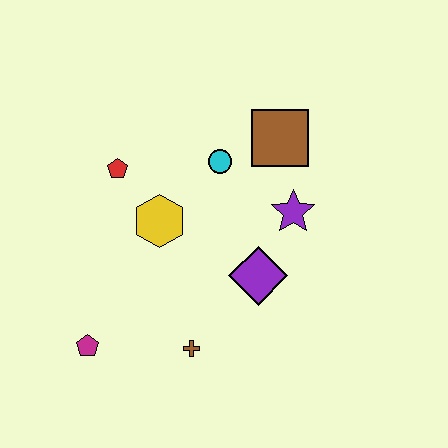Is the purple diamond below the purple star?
Yes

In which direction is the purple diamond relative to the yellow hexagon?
The purple diamond is to the right of the yellow hexagon.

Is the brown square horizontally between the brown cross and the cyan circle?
No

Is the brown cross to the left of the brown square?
Yes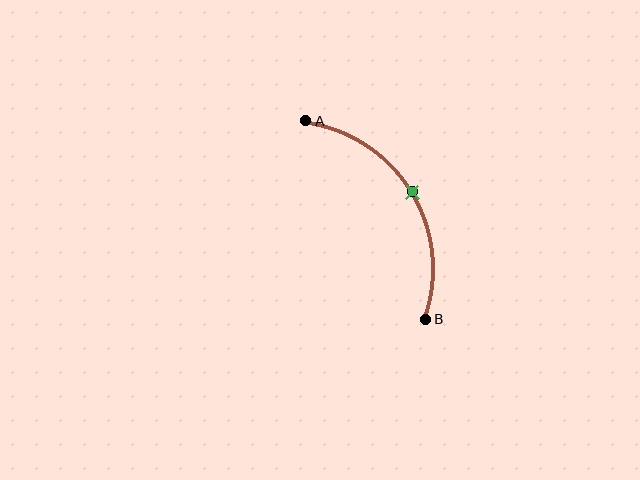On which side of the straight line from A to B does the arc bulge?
The arc bulges to the right of the straight line connecting A and B.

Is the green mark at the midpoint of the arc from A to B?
Yes. The green mark lies on the arc at equal arc-length from both A and B — it is the arc midpoint.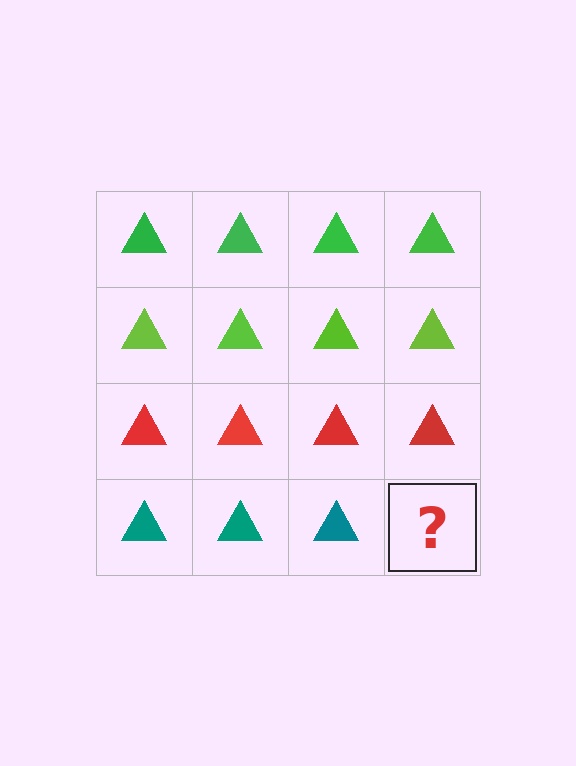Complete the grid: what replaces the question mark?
The question mark should be replaced with a teal triangle.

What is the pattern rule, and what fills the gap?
The rule is that each row has a consistent color. The gap should be filled with a teal triangle.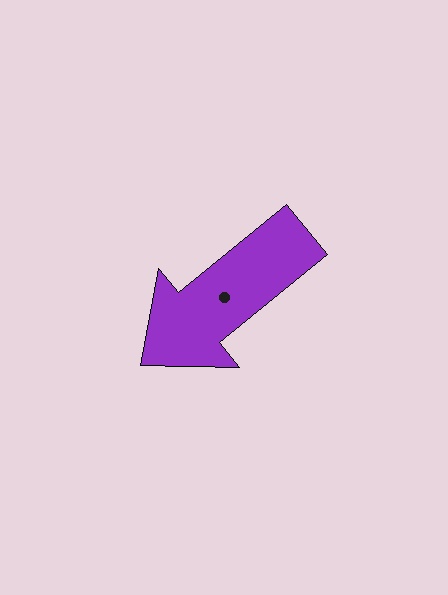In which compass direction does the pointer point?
Southwest.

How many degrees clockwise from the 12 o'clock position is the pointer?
Approximately 231 degrees.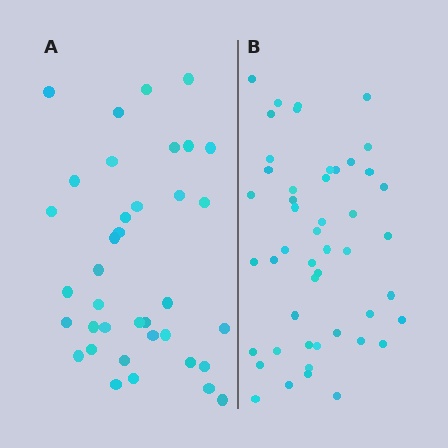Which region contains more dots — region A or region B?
Region B (the right region) has more dots.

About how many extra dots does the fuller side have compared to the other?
Region B has roughly 12 or so more dots than region A.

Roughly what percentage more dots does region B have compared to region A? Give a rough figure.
About 30% more.